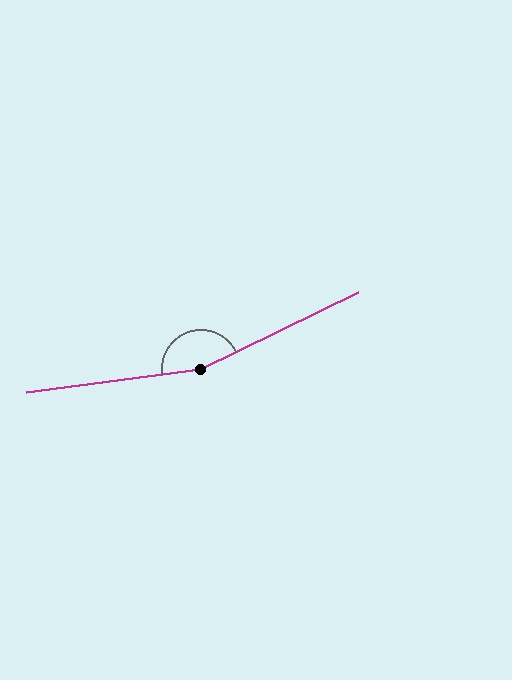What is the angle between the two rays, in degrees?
Approximately 162 degrees.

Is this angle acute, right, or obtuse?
It is obtuse.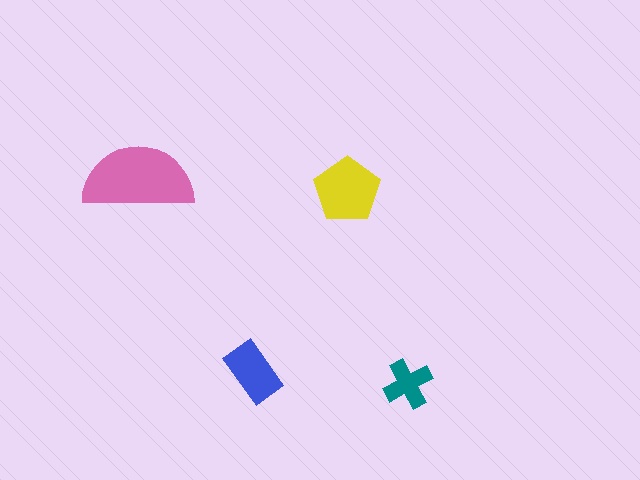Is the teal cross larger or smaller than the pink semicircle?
Smaller.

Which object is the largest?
The pink semicircle.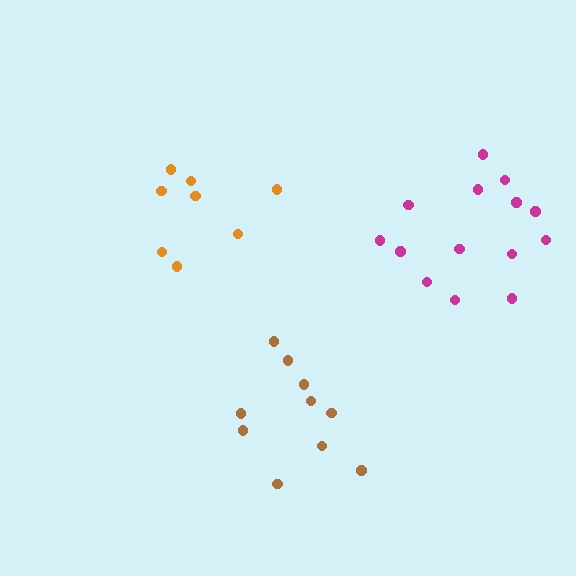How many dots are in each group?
Group 1: 8 dots, Group 2: 14 dots, Group 3: 10 dots (32 total).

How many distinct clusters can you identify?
There are 3 distinct clusters.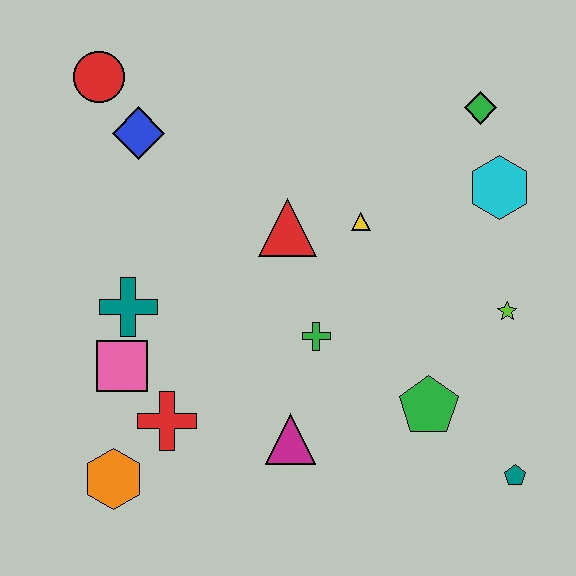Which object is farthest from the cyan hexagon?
The orange hexagon is farthest from the cyan hexagon.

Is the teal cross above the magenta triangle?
Yes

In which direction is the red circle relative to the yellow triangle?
The red circle is to the left of the yellow triangle.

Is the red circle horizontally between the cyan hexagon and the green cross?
No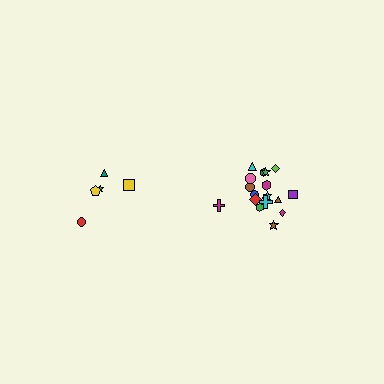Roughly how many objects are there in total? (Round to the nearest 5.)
Roughly 25 objects in total.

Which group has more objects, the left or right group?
The right group.